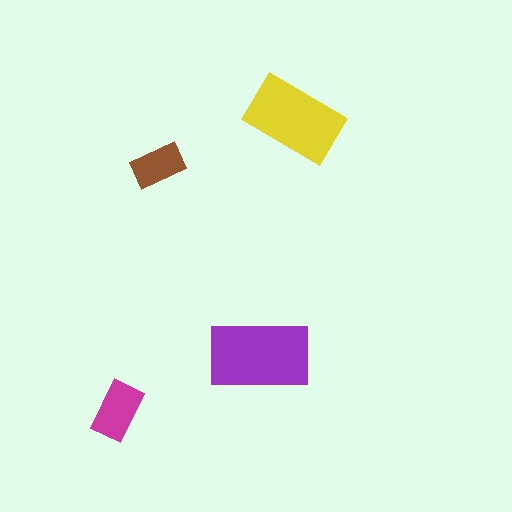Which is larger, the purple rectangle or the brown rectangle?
The purple one.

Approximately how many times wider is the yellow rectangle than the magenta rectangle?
About 1.5 times wider.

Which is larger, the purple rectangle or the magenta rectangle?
The purple one.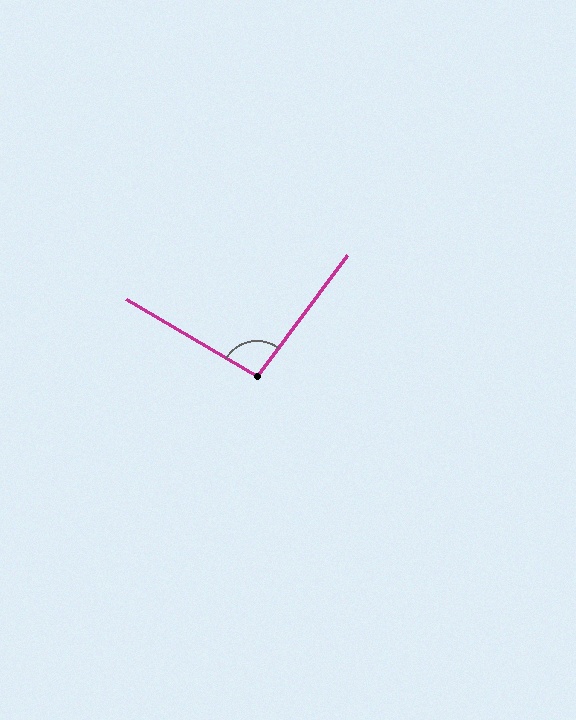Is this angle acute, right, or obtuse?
It is obtuse.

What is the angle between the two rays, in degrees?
Approximately 96 degrees.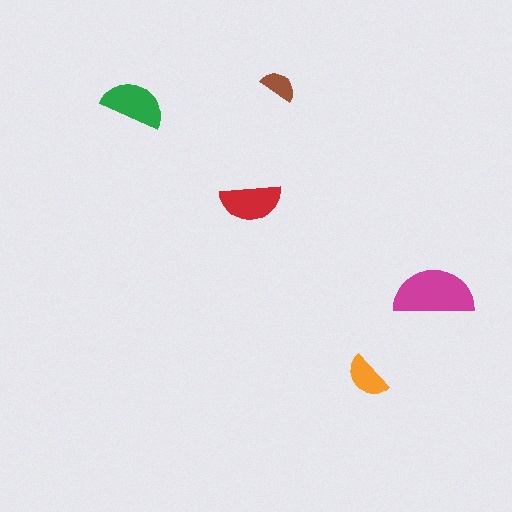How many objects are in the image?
There are 5 objects in the image.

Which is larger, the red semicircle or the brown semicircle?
The red one.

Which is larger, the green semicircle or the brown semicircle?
The green one.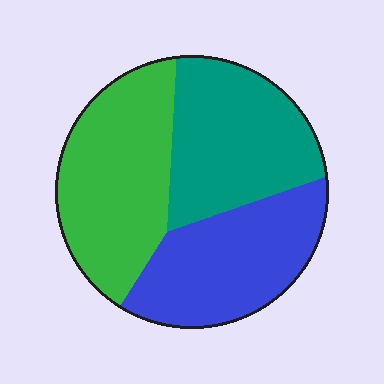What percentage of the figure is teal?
Teal covers about 35% of the figure.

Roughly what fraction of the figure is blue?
Blue takes up between a quarter and a half of the figure.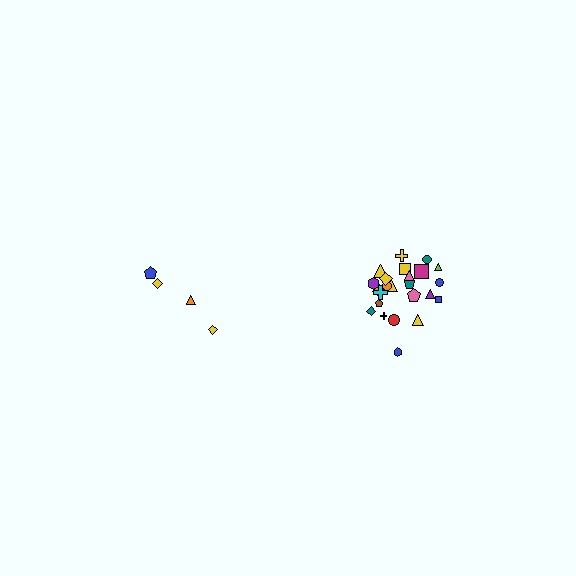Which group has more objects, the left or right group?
The right group.